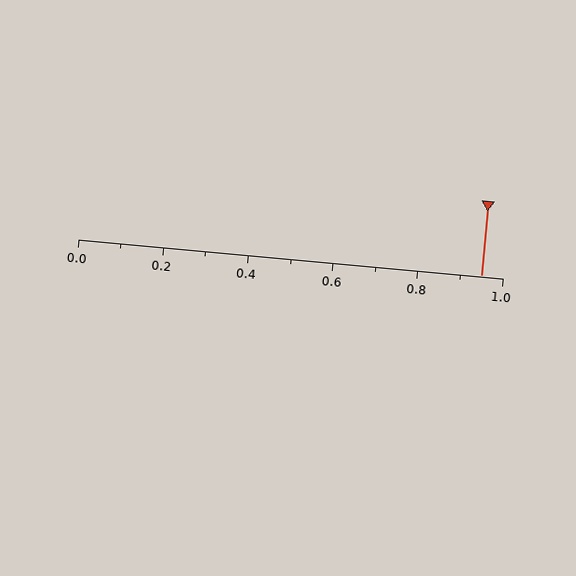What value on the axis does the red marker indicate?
The marker indicates approximately 0.95.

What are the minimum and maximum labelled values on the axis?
The axis runs from 0.0 to 1.0.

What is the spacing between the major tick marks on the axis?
The major ticks are spaced 0.2 apart.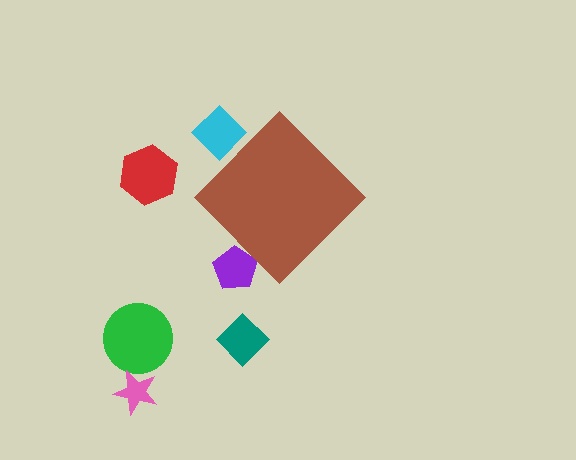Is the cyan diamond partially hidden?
Yes, the cyan diamond is partially hidden behind the brown diamond.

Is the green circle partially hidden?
No, the green circle is fully visible.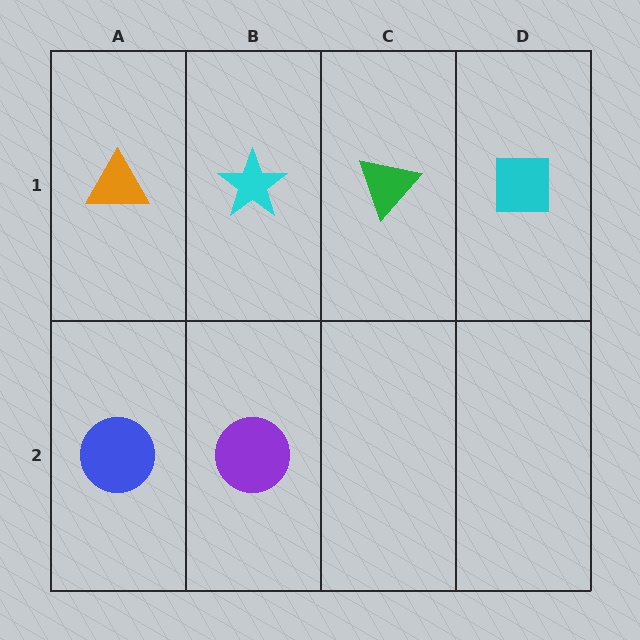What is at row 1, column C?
A green triangle.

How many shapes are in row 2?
2 shapes.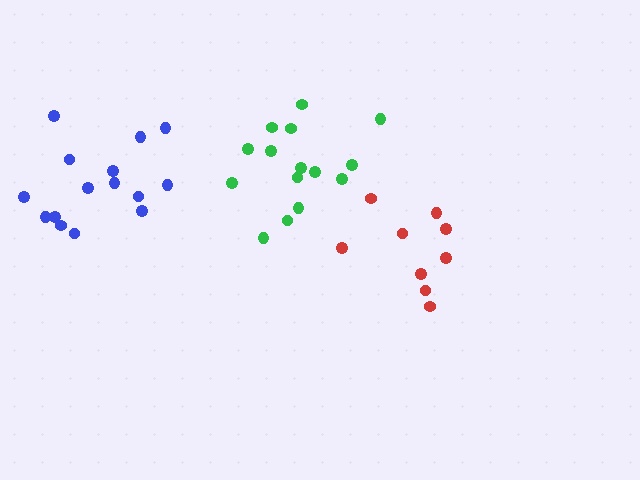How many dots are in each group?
Group 1: 15 dots, Group 2: 9 dots, Group 3: 15 dots (39 total).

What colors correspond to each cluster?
The clusters are colored: blue, red, green.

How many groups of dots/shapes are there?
There are 3 groups.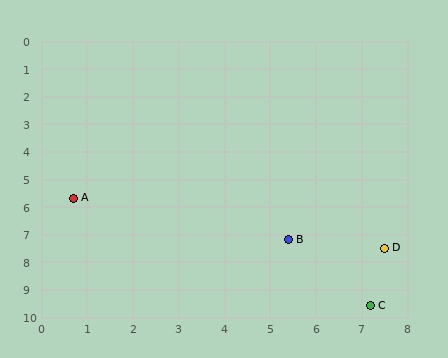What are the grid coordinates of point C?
Point C is at approximately (7.2, 9.6).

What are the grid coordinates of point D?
Point D is at approximately (7.5, 7.5).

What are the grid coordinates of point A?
Point A is at approximately (0.7, 5.7).